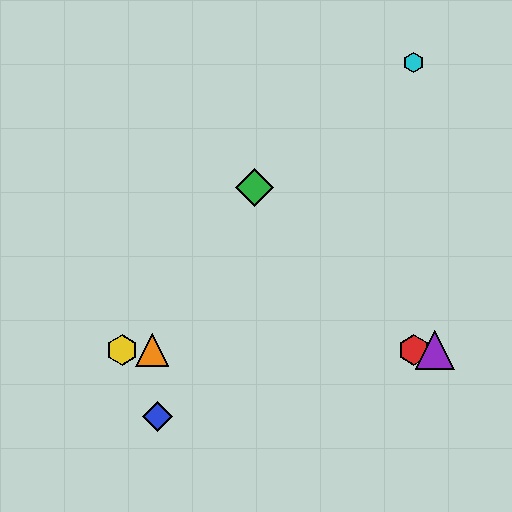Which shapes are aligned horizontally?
The red hexagon, the yellow hexagon, the purple triangle, the orange triangle are aligned horizontally.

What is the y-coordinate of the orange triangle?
The orange triangle is at y≈350.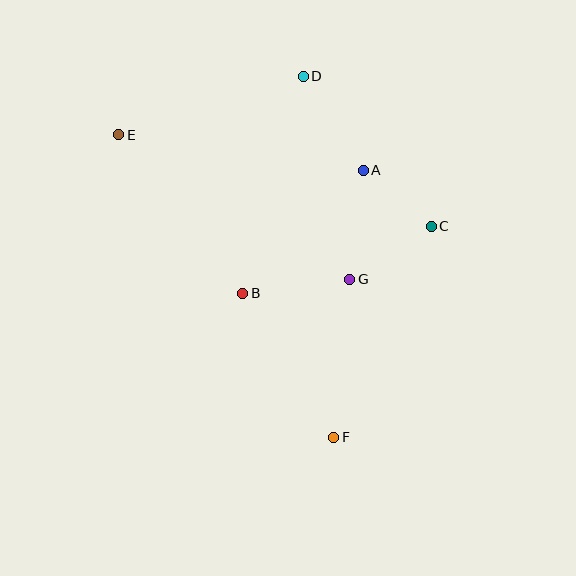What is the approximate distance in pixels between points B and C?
The distance between B and C is approximately 200 pixels.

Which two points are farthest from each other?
Points E and F are farthest from each other.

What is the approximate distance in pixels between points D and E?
The distance between D and E is approximately 194 pixels.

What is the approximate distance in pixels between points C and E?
The distance between C and E is approximately 326 pixels.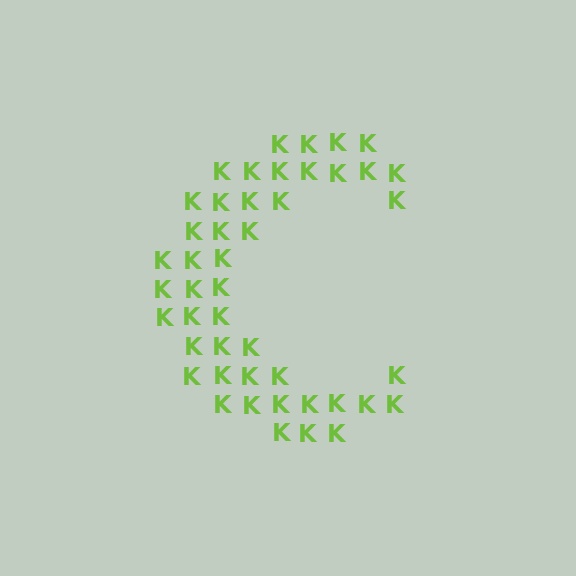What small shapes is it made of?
It is made of small letter K's.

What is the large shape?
The large shape is the letter C.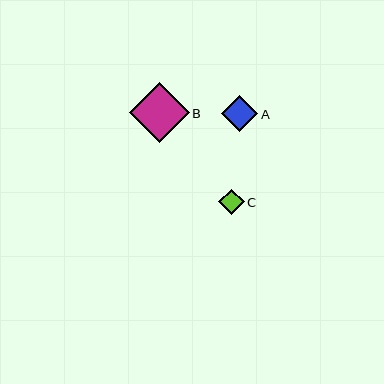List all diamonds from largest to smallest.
From largest to smallest: B, A, C.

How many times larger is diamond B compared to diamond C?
Diamond B is approximately 2.3 times the size of diamond C.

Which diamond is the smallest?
Diamond C is the smallest with a size of approximately 26 pixels.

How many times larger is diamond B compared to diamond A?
Diamond B is approximately 1.7 times the size of diamond A.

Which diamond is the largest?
Diamond B is the largest with a size of approximately 60 pixels.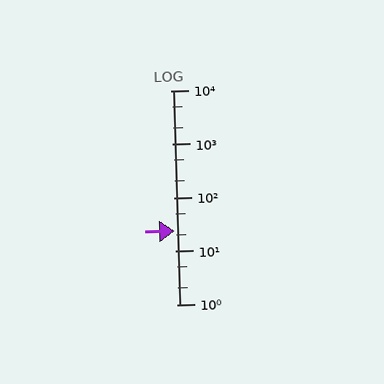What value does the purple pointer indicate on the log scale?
The pointer indicates approximately 24.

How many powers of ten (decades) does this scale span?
The scale spans 4 decades, from 1 to 10000.